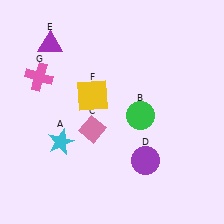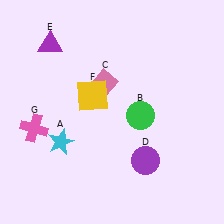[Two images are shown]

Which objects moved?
The objects that moved are: the pink diamond (C), the pink cross (G).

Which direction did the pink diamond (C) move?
The pink diamond (C) moved up.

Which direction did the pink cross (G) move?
The pink cross (G) moved down.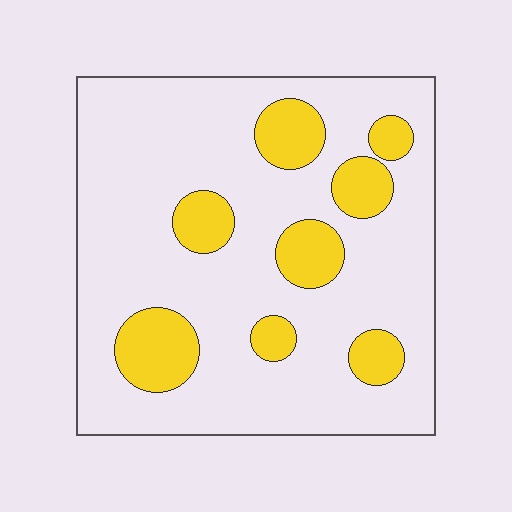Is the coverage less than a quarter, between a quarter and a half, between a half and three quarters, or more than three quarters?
Less than a quarter.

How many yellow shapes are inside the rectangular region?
8.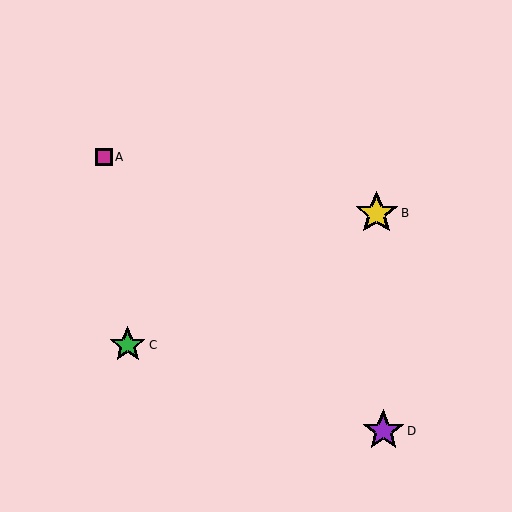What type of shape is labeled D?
Shape D is a purple star.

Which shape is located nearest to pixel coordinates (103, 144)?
The magenta square (labeled A) at (104, 157) is nearest to that location.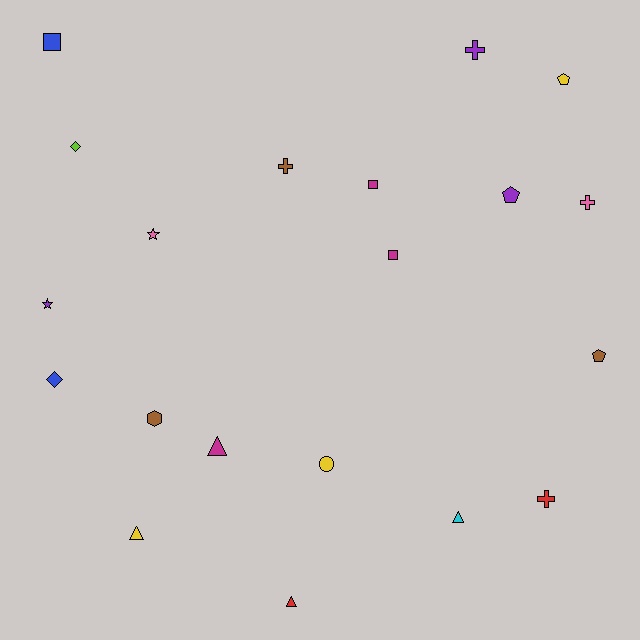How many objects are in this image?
There are 20 objects.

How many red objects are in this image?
There are 2 red objects.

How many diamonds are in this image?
There are 2 diamonds.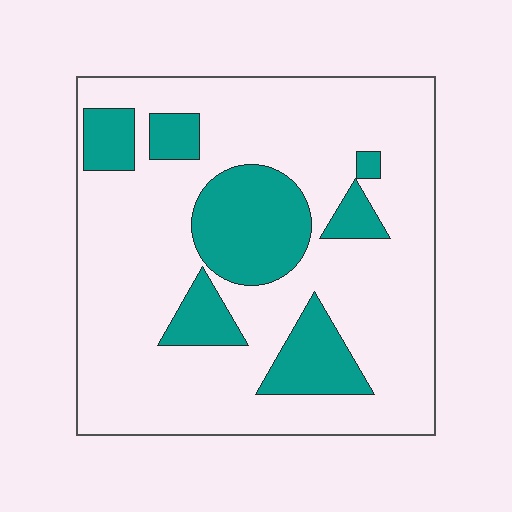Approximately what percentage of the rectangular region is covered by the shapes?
Approximately 25%.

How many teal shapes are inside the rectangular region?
7.